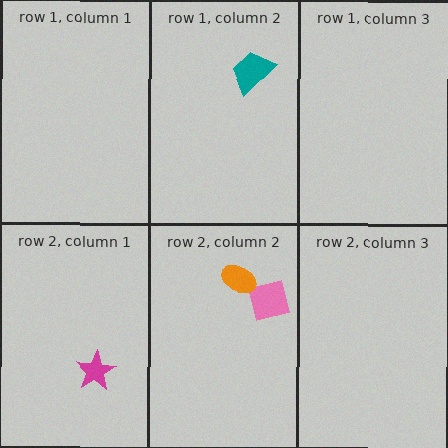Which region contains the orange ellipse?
The row 2, column 2 region.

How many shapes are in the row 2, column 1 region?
1.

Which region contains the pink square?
The row 2, column 2 region.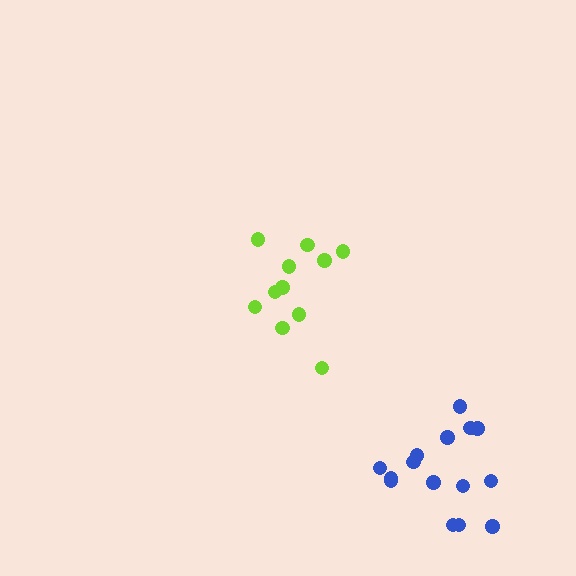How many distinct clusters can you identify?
There are 2 distinct clusters.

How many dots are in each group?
Group 1: 11 dots, Group 2: 15 dots (26 total).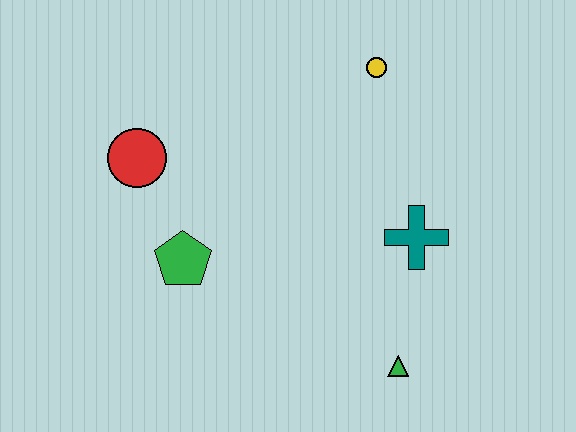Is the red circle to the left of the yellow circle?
Yes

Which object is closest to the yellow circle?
The teal cross is closest to the yellow circle.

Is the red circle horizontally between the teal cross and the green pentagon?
No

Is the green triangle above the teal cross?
No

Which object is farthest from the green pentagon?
The yellow circle is farthest from the green pentagon.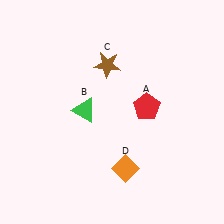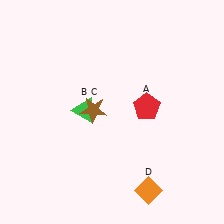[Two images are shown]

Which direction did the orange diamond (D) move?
The orange diamond (D) moved right.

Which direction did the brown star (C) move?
The brown star (C) moved down.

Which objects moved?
The objects that moved are: the brown star (C), the orange diamond (D).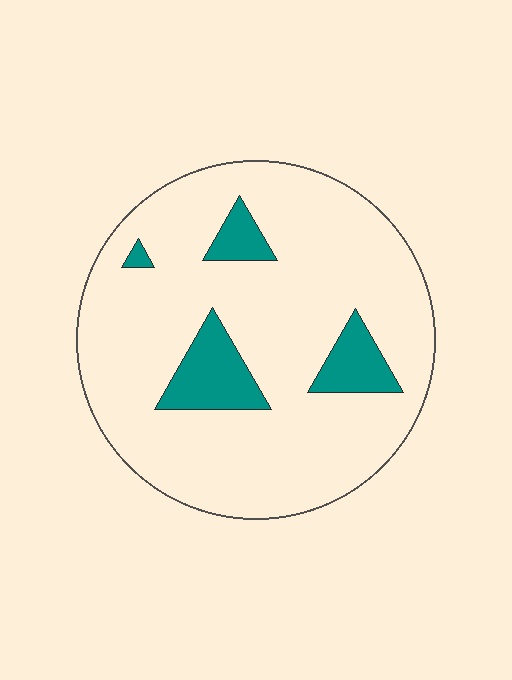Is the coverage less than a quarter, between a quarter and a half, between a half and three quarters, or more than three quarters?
Less than a quarter.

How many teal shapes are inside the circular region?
4.